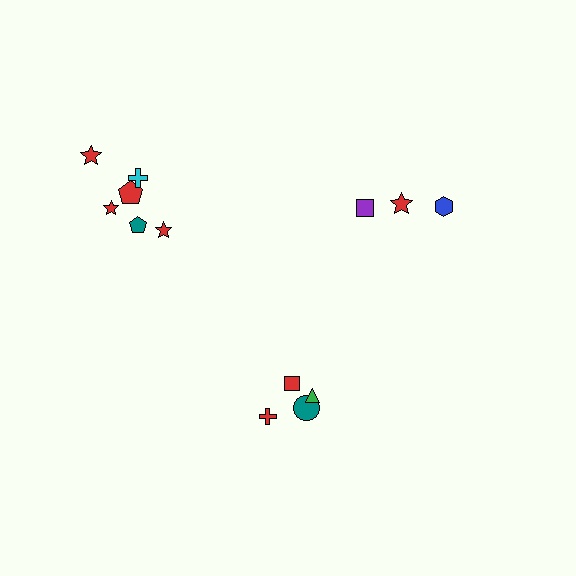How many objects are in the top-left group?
There are 6 objects.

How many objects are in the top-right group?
There are 3 objects.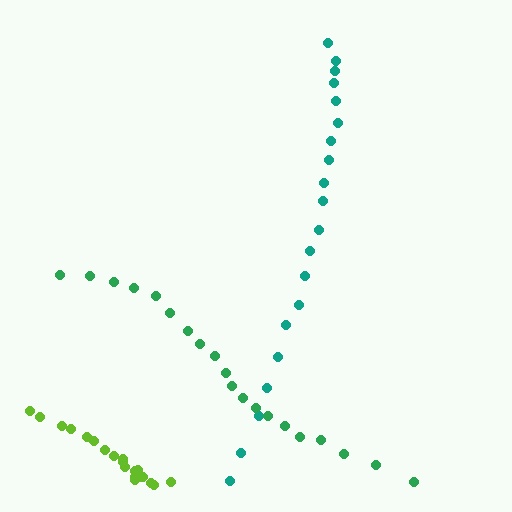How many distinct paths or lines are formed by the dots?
There are 3 distinct paths.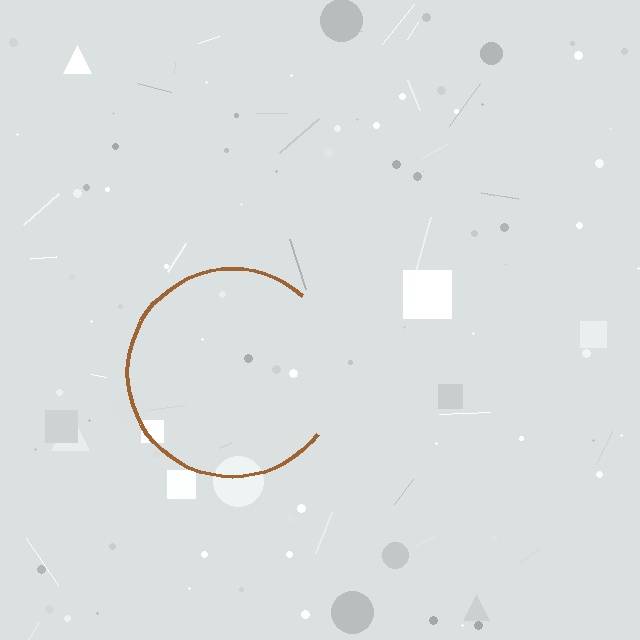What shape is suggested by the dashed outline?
The dashed outline suggests a circle.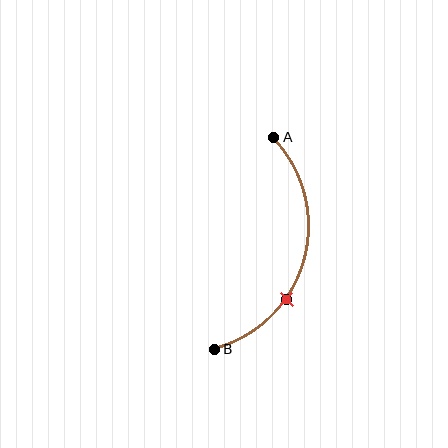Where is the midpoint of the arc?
The arc midpoint is the point on the curve farthest from the straight line joining A and B. It sits to the right of that line.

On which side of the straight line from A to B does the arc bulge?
The arc bulges to the right of the straight line connecting A and B.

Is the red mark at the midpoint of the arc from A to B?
No. The red mark lies on the arc but is closer to endpoint B. The arc midpoint would be at the point on the curve equidistant along the arc from both A and B.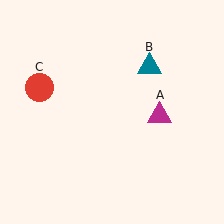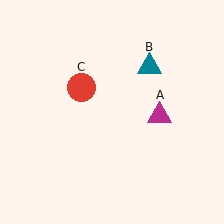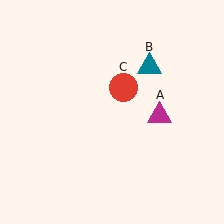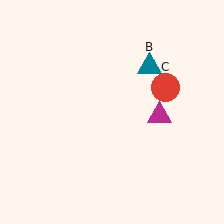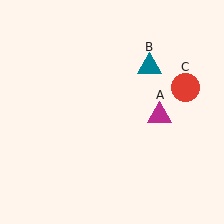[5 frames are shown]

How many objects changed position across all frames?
1 object changed position: red circle (object C).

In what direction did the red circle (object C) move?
The red circle (object C) moved right.